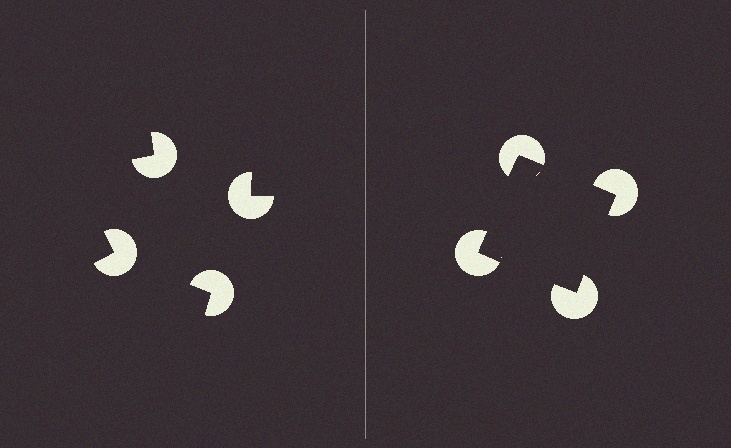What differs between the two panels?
The pac-man discs are positioned identically on both sides; only the wedge orientations differ. On the right they align to a square; on the left they are misaligned.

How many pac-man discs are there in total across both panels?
8 — 4 on each side.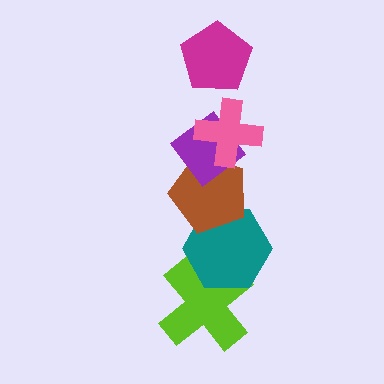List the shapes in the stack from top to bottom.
From top to bottom: the magenta pentagon, the pink cross, the purple diamond, the brown pentagon, the teal hexagon, the lime cross.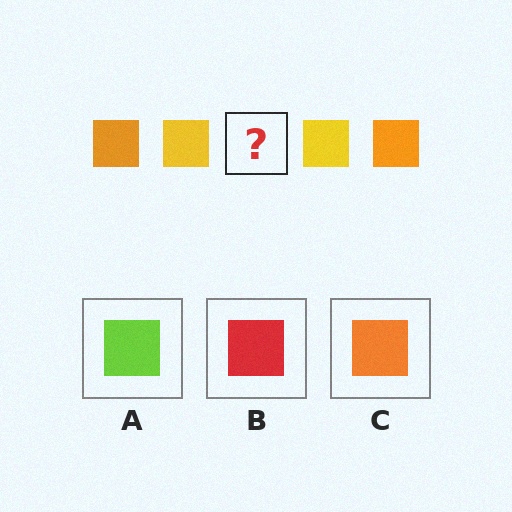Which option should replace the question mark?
Option C.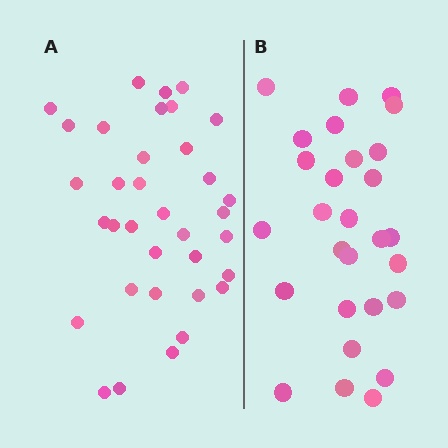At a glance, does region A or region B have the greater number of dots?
Region A (the left region) has more dots.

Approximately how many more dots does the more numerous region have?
Region A has roughly 8 or so more dots than region B.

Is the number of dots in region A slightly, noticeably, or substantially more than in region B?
Region A has noticeably more, but not dramatically so. The ratio is roughly 1.2 to 1.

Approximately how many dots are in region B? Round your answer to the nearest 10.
About 30 dots. (The exact count is 28, which rounds to 30.)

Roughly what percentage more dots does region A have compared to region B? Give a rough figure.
About 25% more.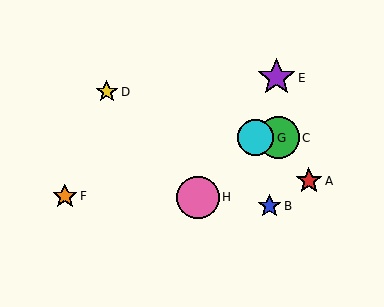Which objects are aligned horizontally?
Objects C, G are aligned horizontally.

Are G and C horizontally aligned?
Yes, both are at y≈138.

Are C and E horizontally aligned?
No, C is at y≈138 and E is at y≈78.